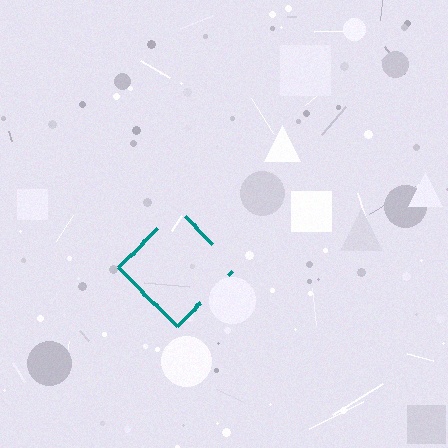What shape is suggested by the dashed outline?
The dashed outline suggests a diamond.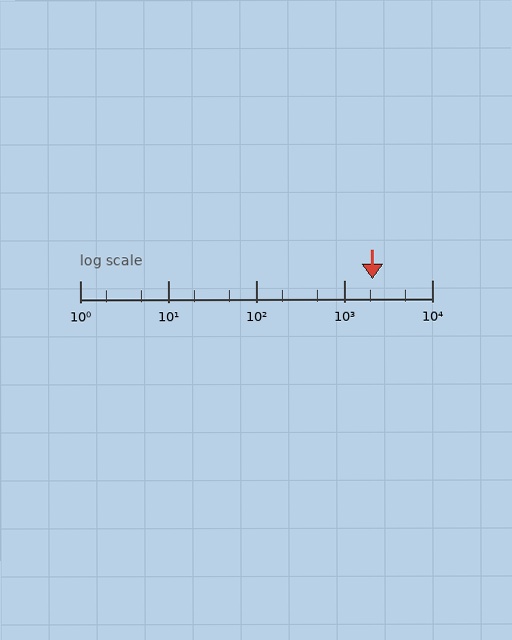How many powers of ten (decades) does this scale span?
The scale spans 4 decades, from 1 to 10000.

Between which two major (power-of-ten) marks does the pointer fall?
The pointer is between 1000 and 10000.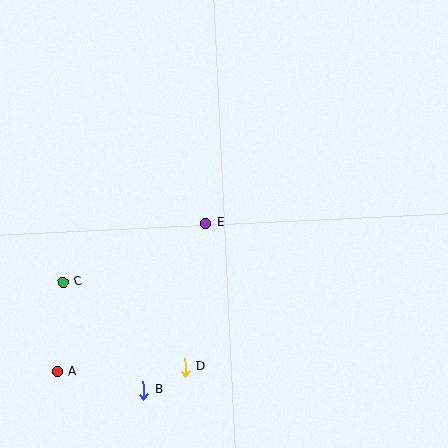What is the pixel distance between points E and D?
The distance between E and D is 146 pixels.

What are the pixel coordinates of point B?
Point B is at (144, 390).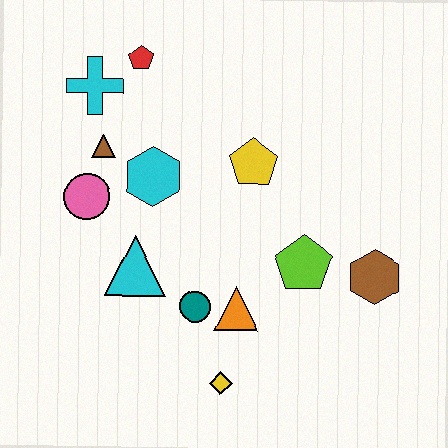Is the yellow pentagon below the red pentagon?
Yes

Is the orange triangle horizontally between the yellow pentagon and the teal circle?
Yes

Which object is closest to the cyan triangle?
The teal circle is closest to the cyan triangle.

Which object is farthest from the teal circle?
The red pentagon is farthest from the teal circle.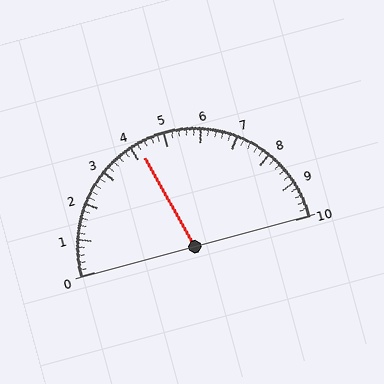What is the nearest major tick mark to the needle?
The nearest major tick mark is 4.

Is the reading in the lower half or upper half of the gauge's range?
The reading is in the lower half of the range (0 to 10).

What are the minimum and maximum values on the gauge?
The gauge ranges from 0 to 10.